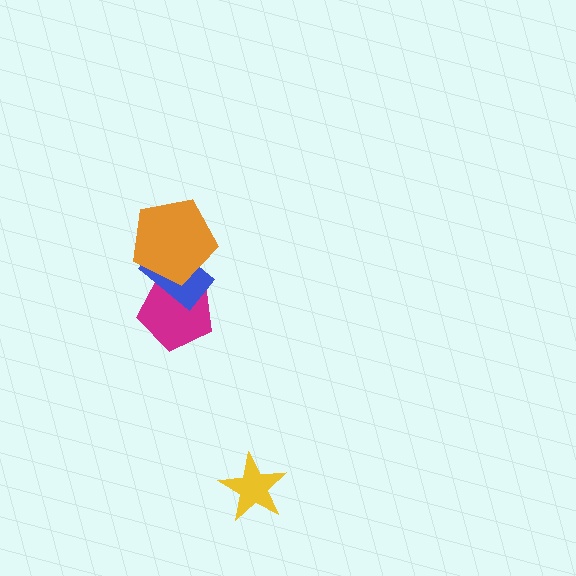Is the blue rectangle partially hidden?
Yes, it is partially covered by another shape.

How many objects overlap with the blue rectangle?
2 objects overlap with the blue rectangle.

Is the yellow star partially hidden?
No, no other shape covers it.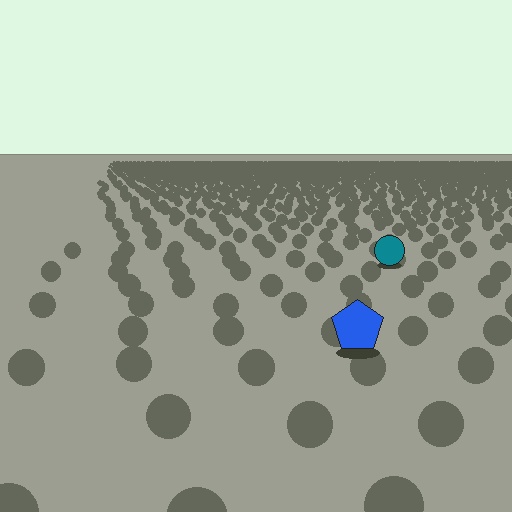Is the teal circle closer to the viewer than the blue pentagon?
No. The blue pentagon is closer — you can tell from the texture gradient: the ground texture is coarser near it.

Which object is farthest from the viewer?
The teal circle is farthest from the viewer. It appears smaller and the ground texture around it is denser.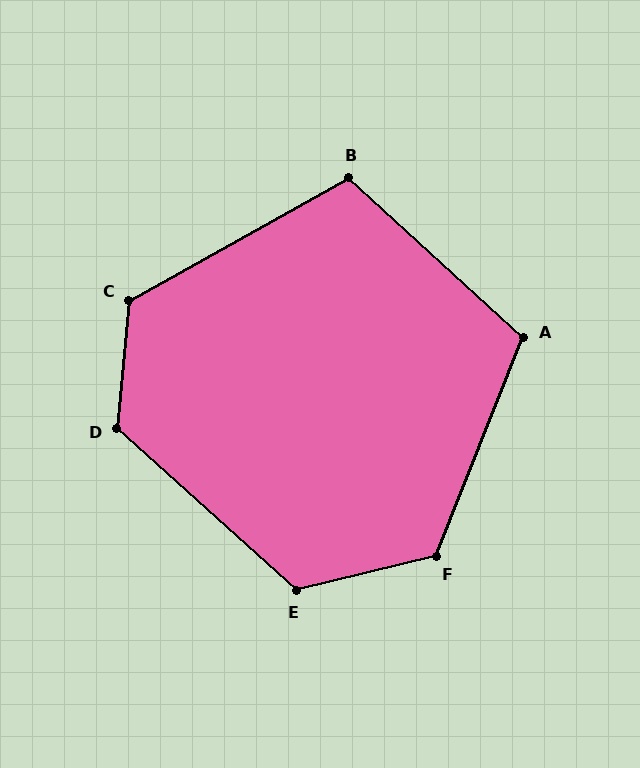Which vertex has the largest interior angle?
D, at approximately 126 degrees.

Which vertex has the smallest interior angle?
B, at approximately 108 degrees.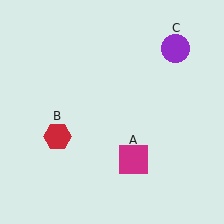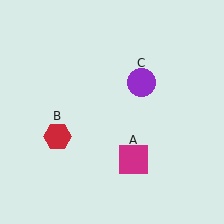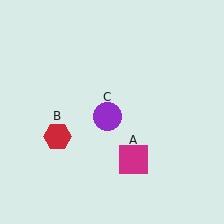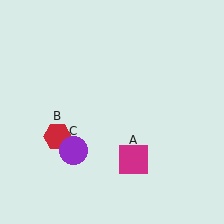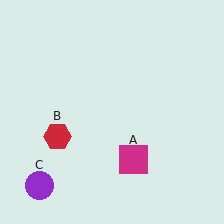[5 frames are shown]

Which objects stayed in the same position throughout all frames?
Magenta square (object A) and red hexagon (object B) remained stationary.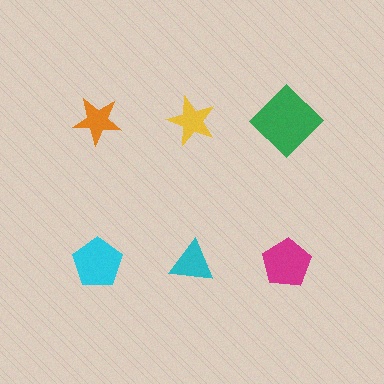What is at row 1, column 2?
A yellow star.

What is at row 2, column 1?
A cyan pentagon.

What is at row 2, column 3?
A magenta pentagon.